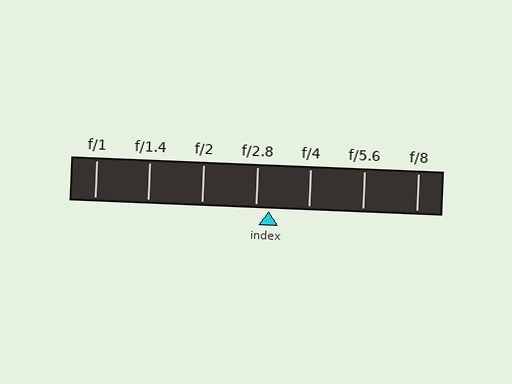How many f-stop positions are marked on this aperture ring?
There are 7 f-stop positions marked.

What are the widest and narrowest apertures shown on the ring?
The widest aperture shown is f/1 and the narrowest is f/8.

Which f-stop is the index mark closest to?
The index mark is closest to f/2.8.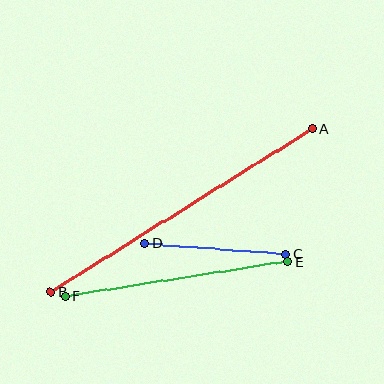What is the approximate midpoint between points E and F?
The midpoint is at approximately (177, 279) pixels.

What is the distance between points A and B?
The distance is approximately 308 pixels.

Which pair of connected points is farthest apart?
Points A and B are farthest apart.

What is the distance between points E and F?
The distance is approximately 225 pixels.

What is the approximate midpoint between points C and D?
The midpoint is at approximately (215, 249) pixels.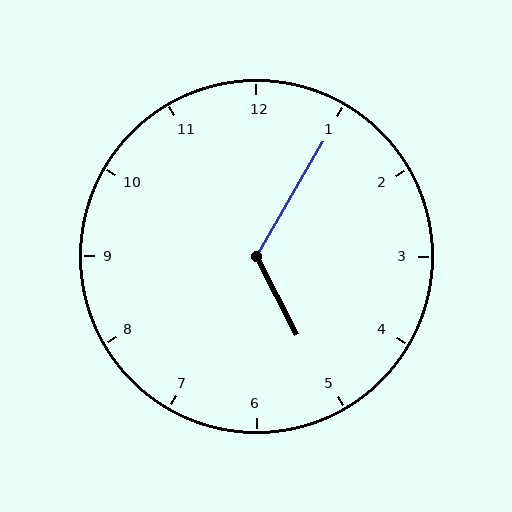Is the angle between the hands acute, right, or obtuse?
It is obtuse.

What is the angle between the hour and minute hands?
Approximately 122 degrees.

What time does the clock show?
5:05.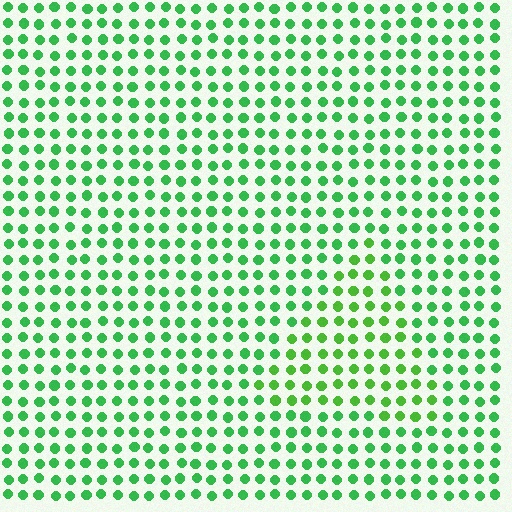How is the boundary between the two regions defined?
The boundary is defined purely by a slight shift in hue (about 21 degrees). Spacing, size, and orientation are identical on both sides.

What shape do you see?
I see a triangle.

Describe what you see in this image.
The image is filled with small green elements in a uniform arrangement. A triangle-shaped region is visible where the elements are tinted to a slightly different hue, forming a subtle color boundary.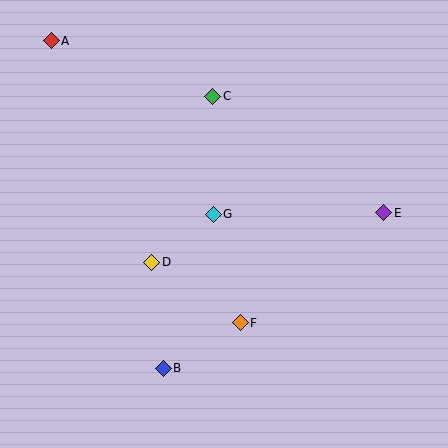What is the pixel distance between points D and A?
The distance between D and A is 243 pixels.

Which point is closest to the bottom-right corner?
Point F is closest to the bottom-right corner.